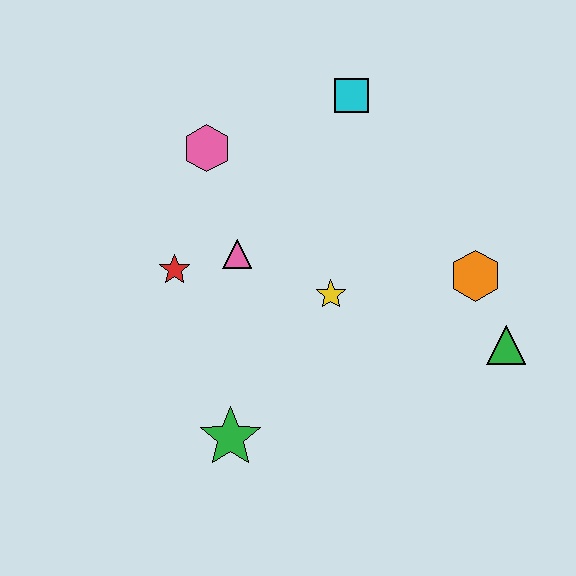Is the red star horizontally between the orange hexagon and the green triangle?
No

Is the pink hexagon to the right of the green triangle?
No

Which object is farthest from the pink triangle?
The green triangle is farthest from the pink triangle.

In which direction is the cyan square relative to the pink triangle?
The cyan square is above the pink triangle.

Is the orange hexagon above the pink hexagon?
No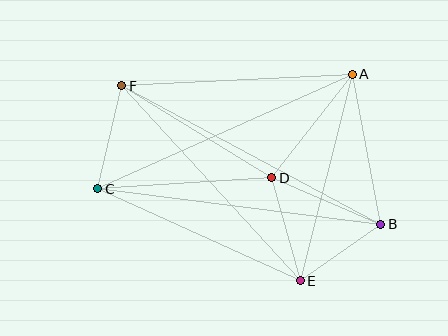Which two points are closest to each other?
Points B and E are closest to each other.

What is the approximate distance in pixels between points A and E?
The distance between A and E is approximately 213 pixels.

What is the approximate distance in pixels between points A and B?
The distance between A and B is approximately 153 pixels.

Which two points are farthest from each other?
Points B and F are farthest from each other.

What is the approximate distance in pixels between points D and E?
The distance between D and E is approximately 107 pixels.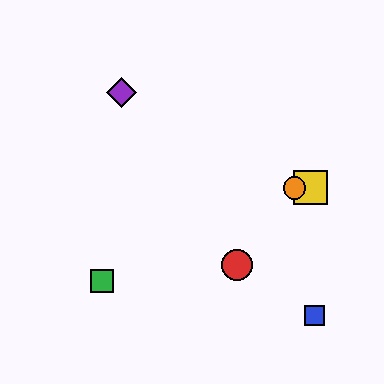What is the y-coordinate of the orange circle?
The orange circle is at y≈188.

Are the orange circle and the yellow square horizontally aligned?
Yes, both are at y≈188.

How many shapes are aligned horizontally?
2 shapes (the yellow square, the orange circle) are aligned horizontally.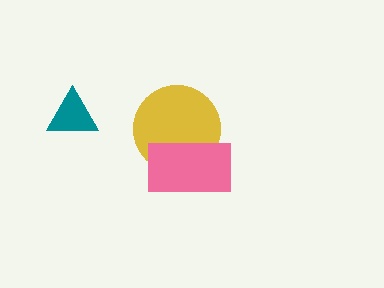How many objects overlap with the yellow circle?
1 object overlaps with the yellow circle.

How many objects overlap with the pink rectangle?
1 object overlaps with the pink rectangle.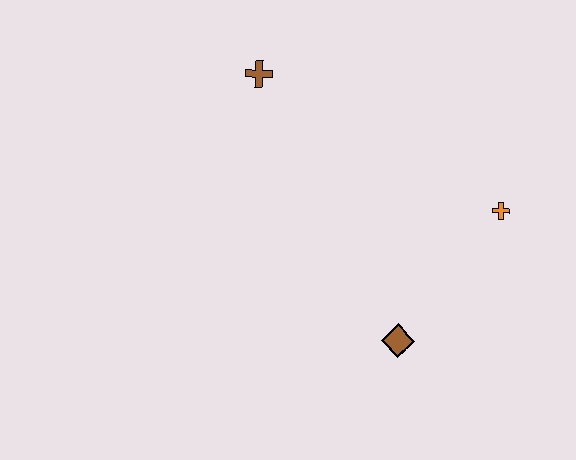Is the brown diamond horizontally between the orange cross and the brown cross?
Yes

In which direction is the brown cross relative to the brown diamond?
The brown cross is above the brown diamond.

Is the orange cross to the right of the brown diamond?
Yes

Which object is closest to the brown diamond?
The orange cross is closest to the brown diamond.